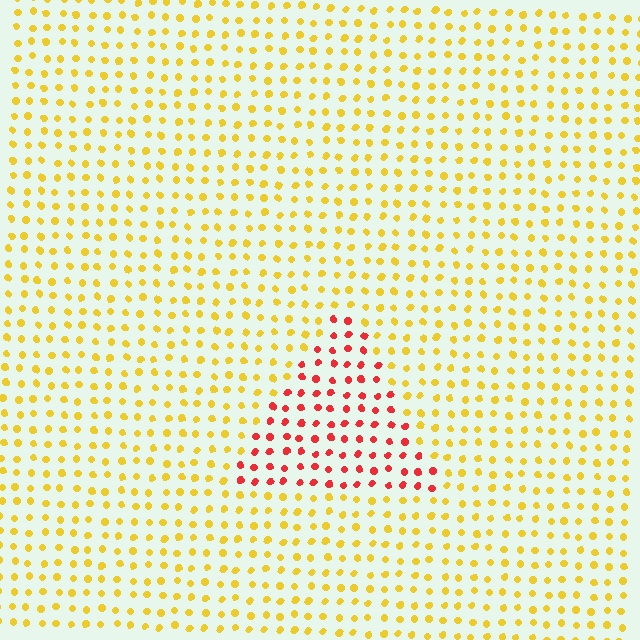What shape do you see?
I see a triangle.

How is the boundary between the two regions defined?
The boundary is defined purely by a slight shift in hue (about 53 degrees). Spacing, size, and orientation are identical on both sides.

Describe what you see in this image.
The image is filled with small yellow elements in a uniform arrangement. A triangle-shaped region is visible where the elements are tinted to a slightly different hue, forming a subtle color boundary.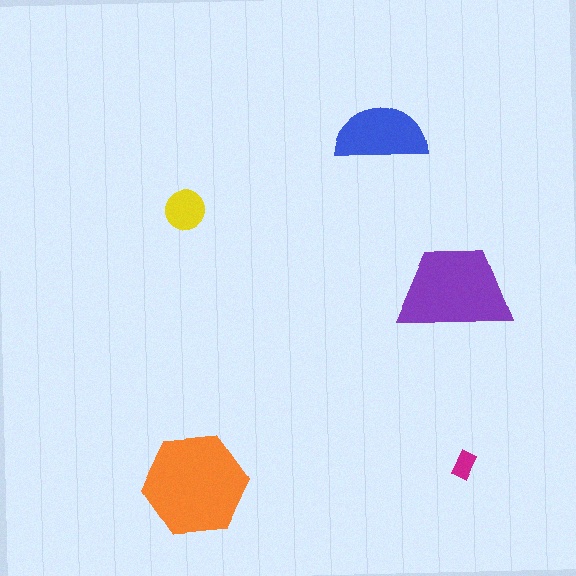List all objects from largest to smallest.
The orange hexagon, the purple trapezoid, the blue semicircle, the yellow circle, the magenta rectangle.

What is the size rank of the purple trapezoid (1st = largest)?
2nd.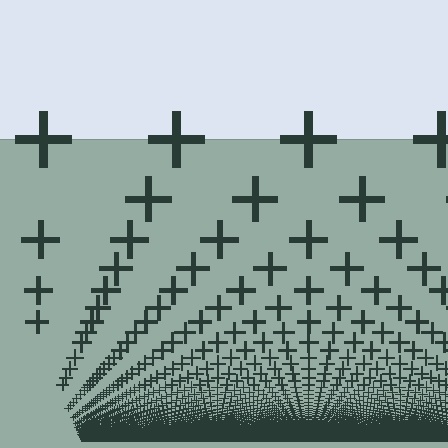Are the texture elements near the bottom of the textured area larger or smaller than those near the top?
Smaller. The gradient is inverted — elements near the bottom are smaller and denser.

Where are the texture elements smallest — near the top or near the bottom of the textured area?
Near the bottom.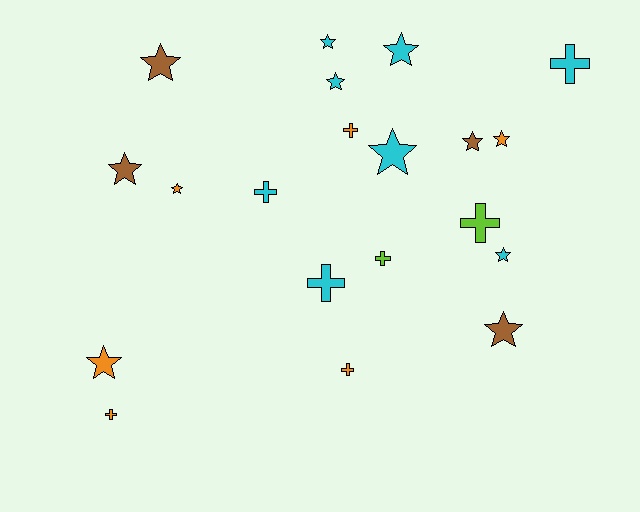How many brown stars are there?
There are 4 brown stars.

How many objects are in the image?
There are 20 objects.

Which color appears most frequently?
Cyan, with 8 objects.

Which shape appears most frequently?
Star, with 12 objects.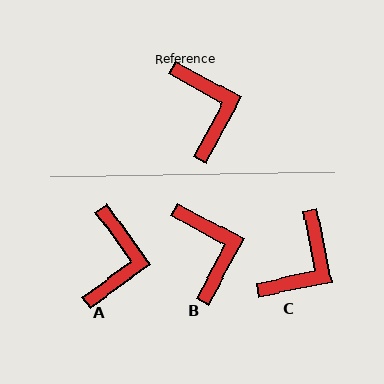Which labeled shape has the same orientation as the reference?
B.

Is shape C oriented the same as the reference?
No, it is off by about 50 degrees.